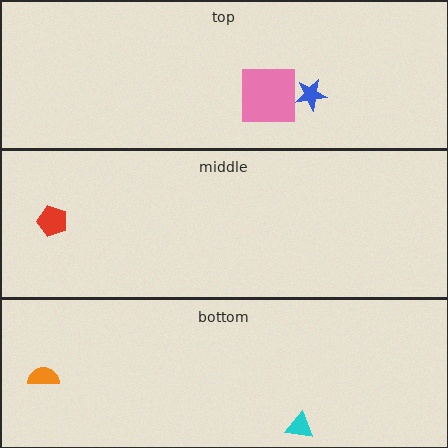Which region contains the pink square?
The top region.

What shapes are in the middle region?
The red pentagon.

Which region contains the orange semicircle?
The bottom region.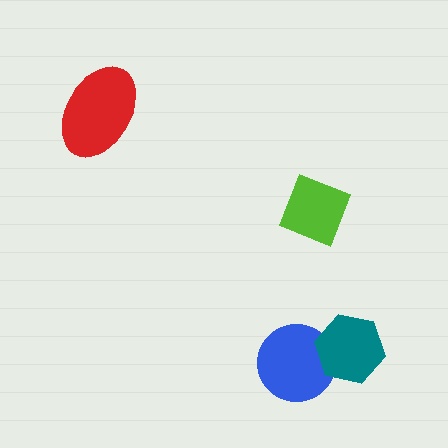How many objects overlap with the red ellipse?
0 objects overlap with the red ellipse.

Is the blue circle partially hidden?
Yes, it is partially covered by another shape.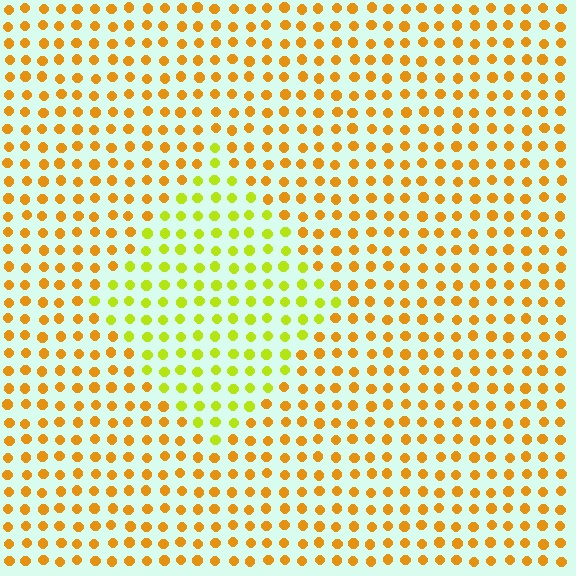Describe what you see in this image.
The image is filled with small orange elements in a uniform arrangement. A diamond-shaped region is visible where the elements are tinted to a slightly different hue, forming a subtle color boundary.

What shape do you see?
I see a diamond.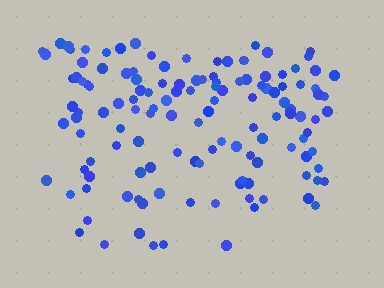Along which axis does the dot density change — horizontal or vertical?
Vertical.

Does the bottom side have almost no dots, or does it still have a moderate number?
Still a moderate number, just noticeably fewer than the top.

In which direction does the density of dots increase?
From bottom to top, with the top side densest.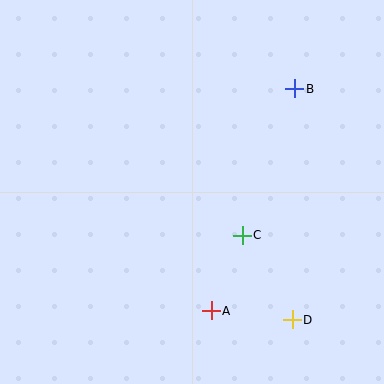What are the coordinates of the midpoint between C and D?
The midpoint between C and D is at (267, 278).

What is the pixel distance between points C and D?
The distance between C and D is 98 pixels.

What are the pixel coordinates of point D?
Point D is at (292, 320).